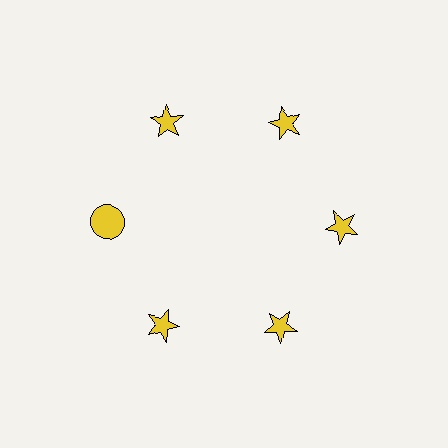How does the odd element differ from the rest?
It has a different shape: circle instead of star.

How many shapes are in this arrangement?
There are 6 shapes arranged in a ring pattern.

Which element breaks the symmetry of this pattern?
The yellow circle at roughly the 9 o'clock position breaks the symmetry. All other shapes are yellow stars.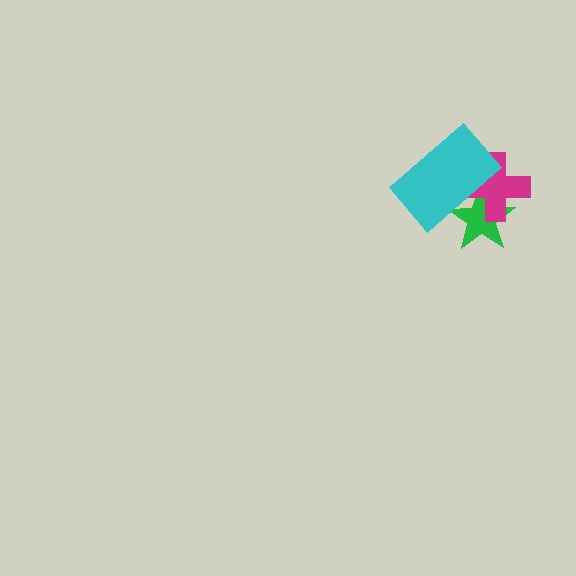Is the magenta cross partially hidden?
Yes, it is partially covered by another shape.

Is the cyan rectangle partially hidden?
No, no other shape covers it.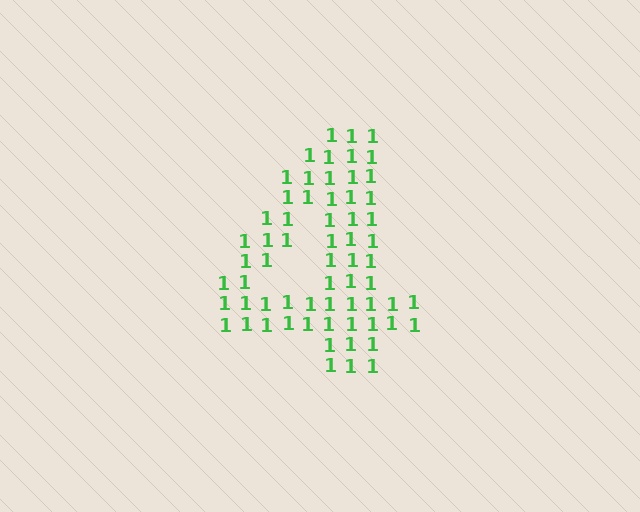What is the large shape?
The large shape is the digit 4.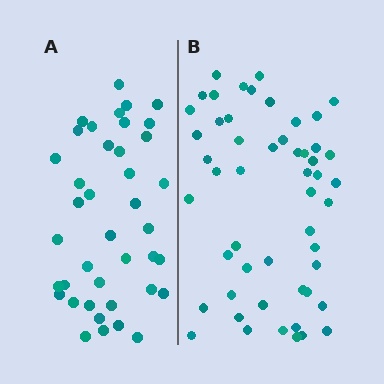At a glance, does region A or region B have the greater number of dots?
Region B (the right region) has more dots.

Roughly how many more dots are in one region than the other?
Region B has roughly 12 or so more dots than region A.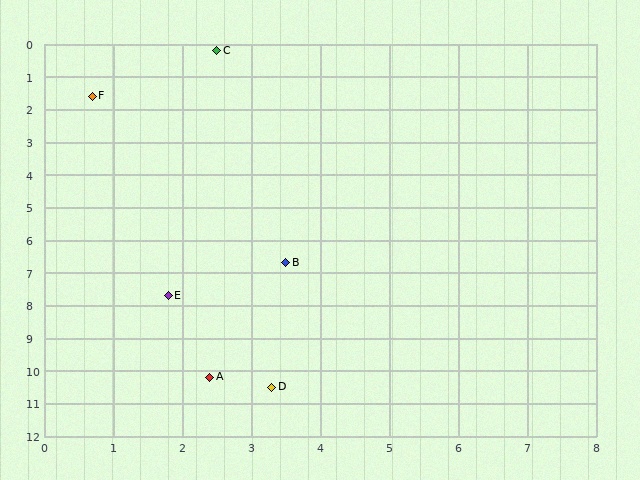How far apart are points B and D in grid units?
Points B and D are about 3.8 grid units apart.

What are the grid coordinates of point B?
Point B is at approximately (3.5, 6.7).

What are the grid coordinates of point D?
Point D is at approximately (3.3, 10.5).